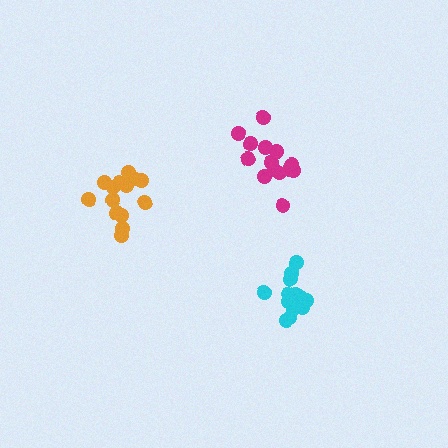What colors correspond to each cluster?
The clusters are colored: orange, cyan, magenta.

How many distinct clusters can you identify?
There are 3 distinct clusters.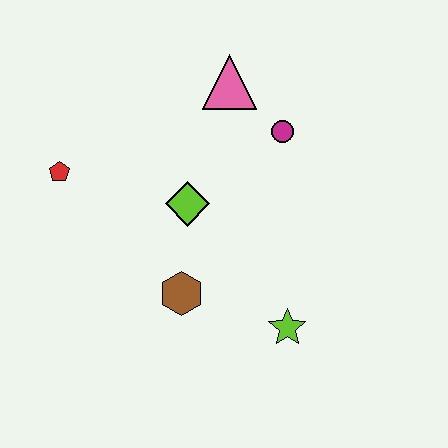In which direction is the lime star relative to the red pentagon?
The lime star is to the right of the red pentagon.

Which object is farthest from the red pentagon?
The lime star is farthest from the red pentagon.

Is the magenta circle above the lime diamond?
Yes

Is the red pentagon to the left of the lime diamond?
Yes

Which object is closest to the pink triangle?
The magenta circle is closest to the pink triangle.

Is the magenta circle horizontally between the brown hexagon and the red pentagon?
No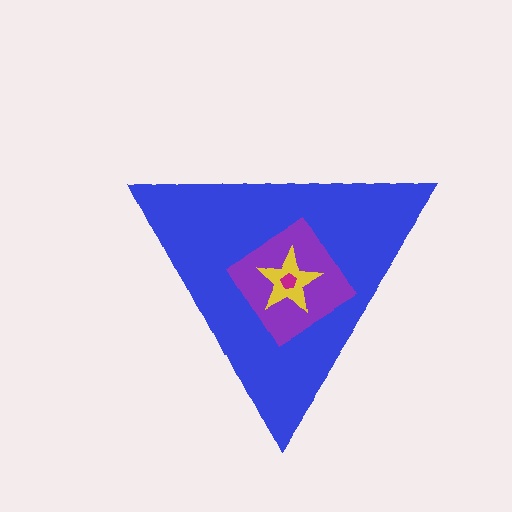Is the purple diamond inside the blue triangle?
Yes.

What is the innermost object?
The magenta pentagon.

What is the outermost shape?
The blue triangle.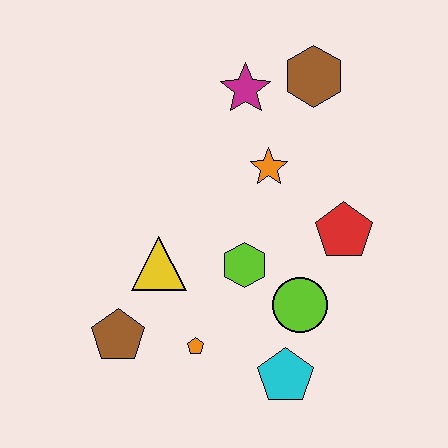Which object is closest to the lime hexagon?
The lime circle is closest to the lime hexagon.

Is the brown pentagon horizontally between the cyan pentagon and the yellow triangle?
No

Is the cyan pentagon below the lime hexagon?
Yes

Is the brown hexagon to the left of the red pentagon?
Yes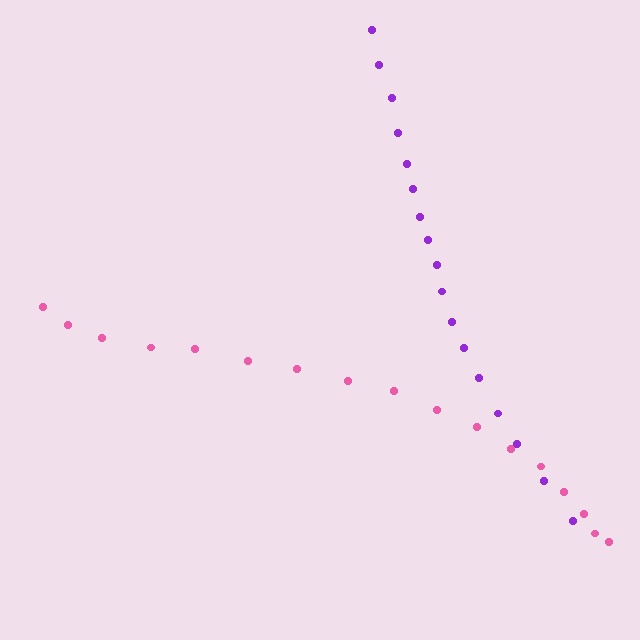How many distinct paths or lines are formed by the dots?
There are 2 distinct paths.